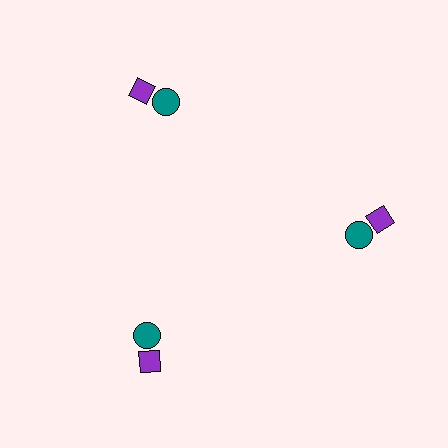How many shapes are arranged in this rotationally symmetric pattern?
There are 6 shapes, arranged in 3 groups of 2.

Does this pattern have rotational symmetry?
Yes, this pattern has 3-fold rotational symmetry. It looks the same after rotating 120 degrees around the center.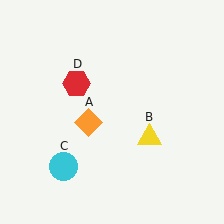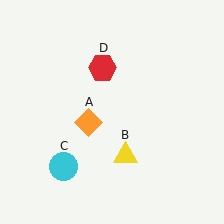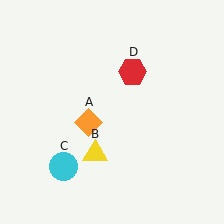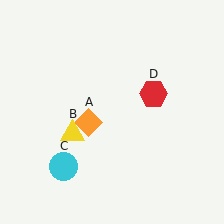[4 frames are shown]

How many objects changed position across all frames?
2 objects changed position: yellow triangle (object B), red hexagon (object D).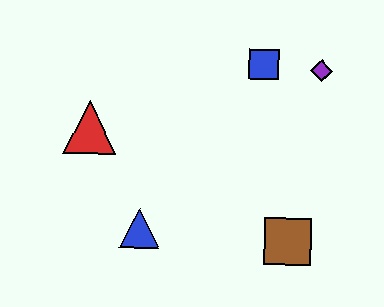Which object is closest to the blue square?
The purple diamond is closest to the blue square.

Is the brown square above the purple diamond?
No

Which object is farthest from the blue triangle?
The purple diamond is farthest from the blue triangle.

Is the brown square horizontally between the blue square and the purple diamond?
Yes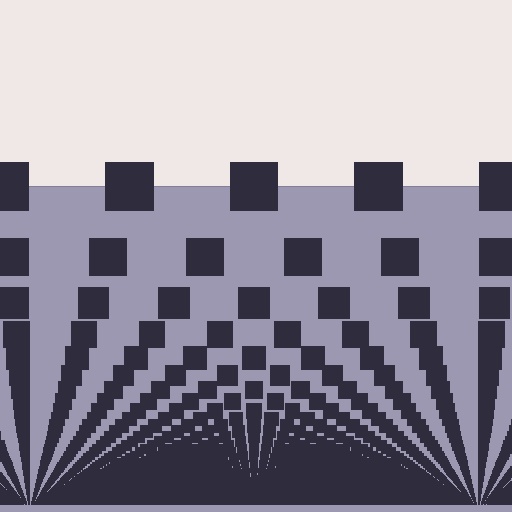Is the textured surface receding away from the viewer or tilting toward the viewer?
The surface appears to tilt toward the viewer. Texture elements get larger and sparser toward the top.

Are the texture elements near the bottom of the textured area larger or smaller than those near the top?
Smaller. The gradient is inverted — elements near the bottom are smaller and denser.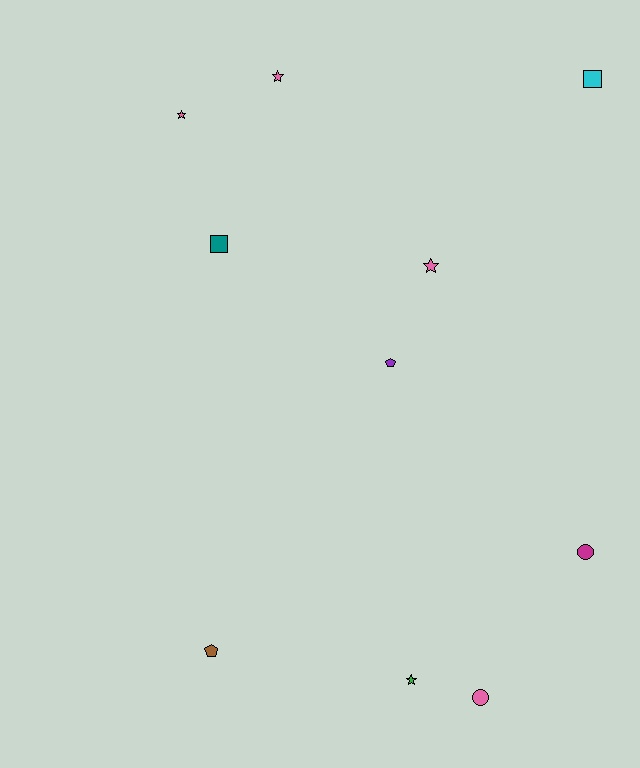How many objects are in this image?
There are 10 objects.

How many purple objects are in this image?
There is 1 purple object.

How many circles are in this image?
There are 2 circles.